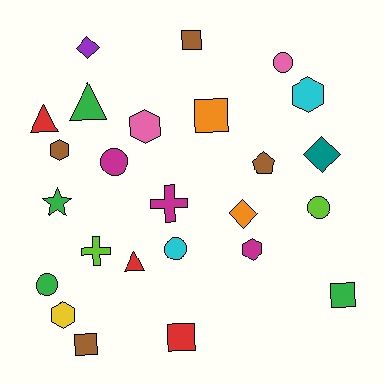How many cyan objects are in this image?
There are 2 cyan objects.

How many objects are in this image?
There are 25 objects.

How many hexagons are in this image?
There are 5 hexagons.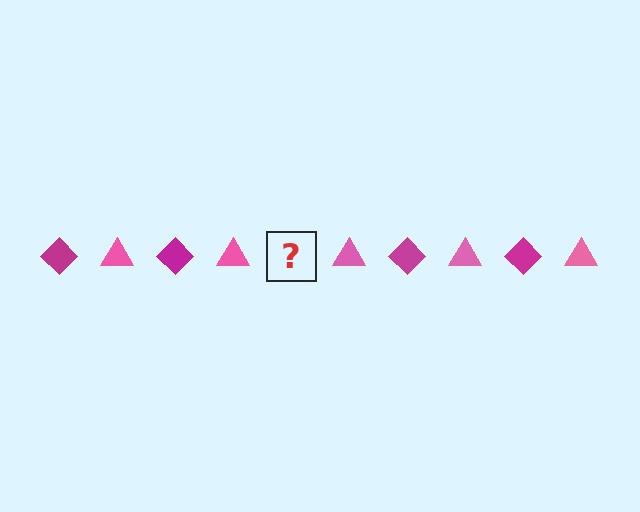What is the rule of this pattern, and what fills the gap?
The rule is that the pattern alternates between magenta diamond and pink triangle. The gap should be filled with a magenta diamond.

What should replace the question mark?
The question mark should be replaced with a magenta diamond.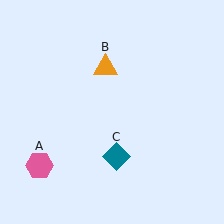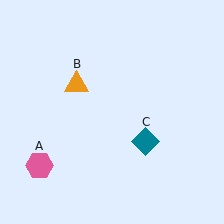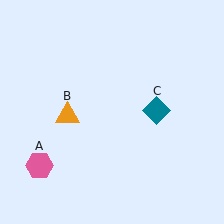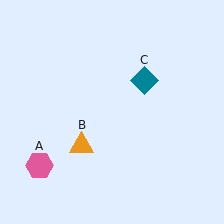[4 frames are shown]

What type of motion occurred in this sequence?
The orange triangle (object B), teal diamond (object C) rotated counterclockwise around the center of the scene.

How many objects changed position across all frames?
2 objects changed position: orange triangle (object B), teal diamond (object C).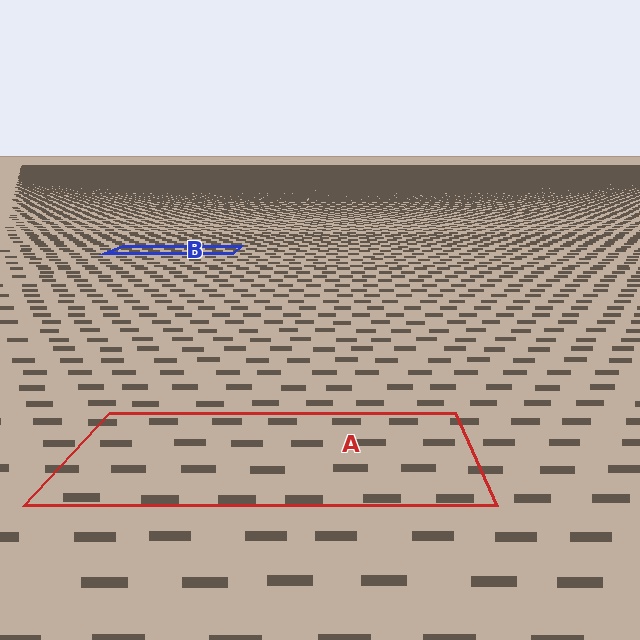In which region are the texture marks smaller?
The texture marks are smaller in region B, because it is farther away.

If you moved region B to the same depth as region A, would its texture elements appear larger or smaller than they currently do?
They would appear larger. At a closer depth, the same texture elements are projected at a bigger on-screen size.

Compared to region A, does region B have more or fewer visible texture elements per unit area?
Region B has more texture elements per unit area — they are packed more densely because it is farther away.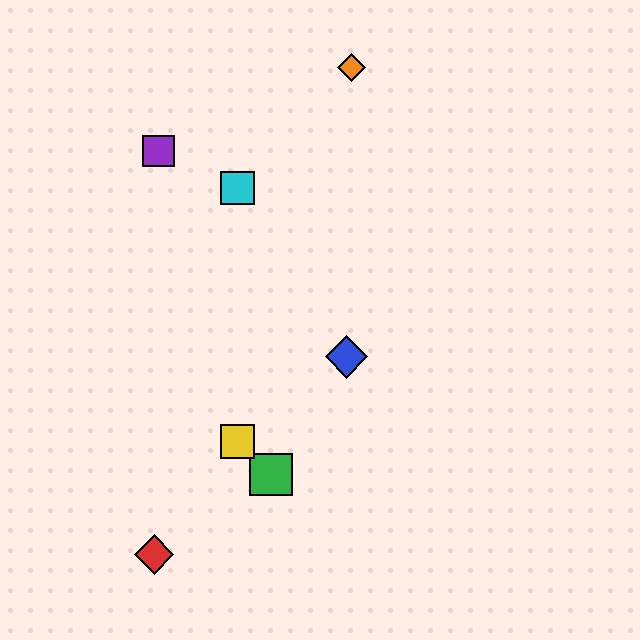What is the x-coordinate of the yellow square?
The yellow square is at x≈238.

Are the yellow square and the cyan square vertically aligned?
Yes, both are at x≈238.